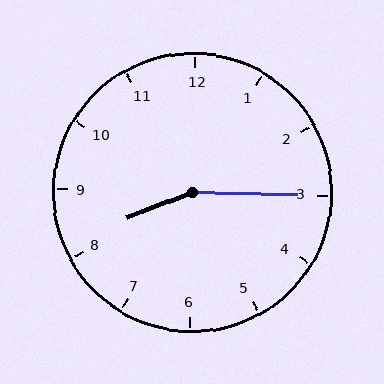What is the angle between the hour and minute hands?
Approximately 158 degrees.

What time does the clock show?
8:15.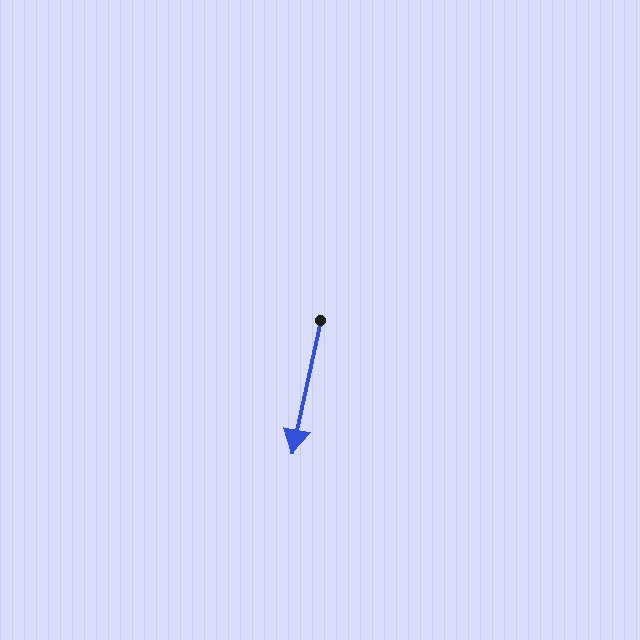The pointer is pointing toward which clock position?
Roughly 6 o'clock.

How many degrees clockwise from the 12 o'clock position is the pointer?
Approximately 192 degrees.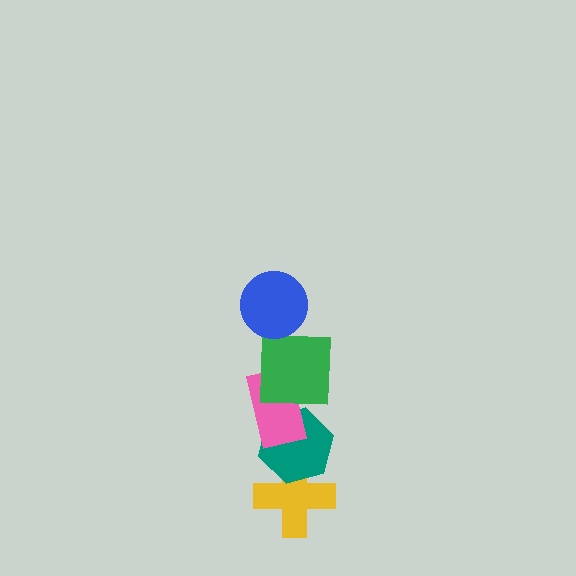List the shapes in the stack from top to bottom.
From top to bottom: the blue circle, the green square, the pink rectangle, the teal hexagon, the yellow cross.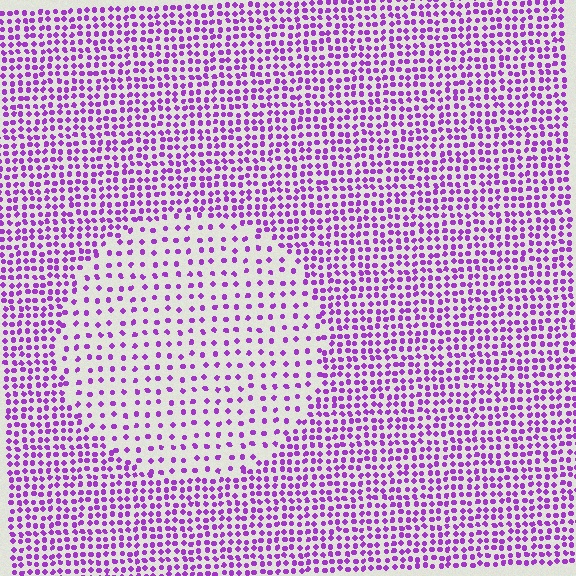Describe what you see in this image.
The image contains small purple elements arranged at two different densities. A circle-shaped region is visible where the elements are less densely packed than the surrounding area.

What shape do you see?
I see a circle.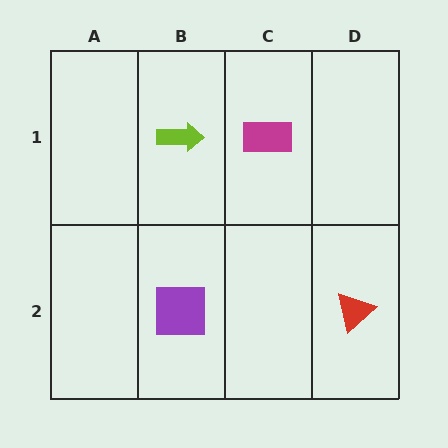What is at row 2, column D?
A red triangle.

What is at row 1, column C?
A magenta rectangle.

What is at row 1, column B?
A lime arrow.